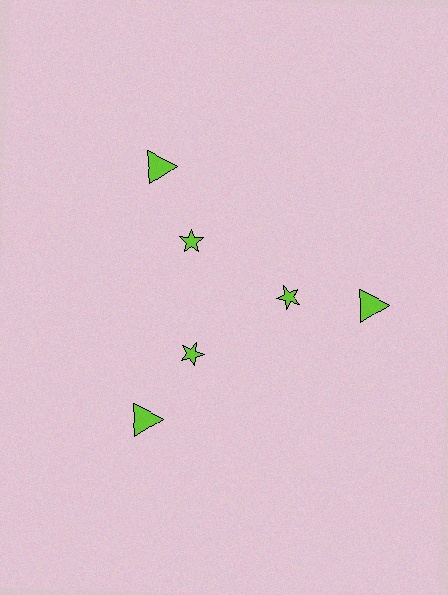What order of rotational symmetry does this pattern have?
This pattern has 3-fold rotational symmetry.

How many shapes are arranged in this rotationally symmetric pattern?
There are 6 shapes, arranged in 3 groups of 2.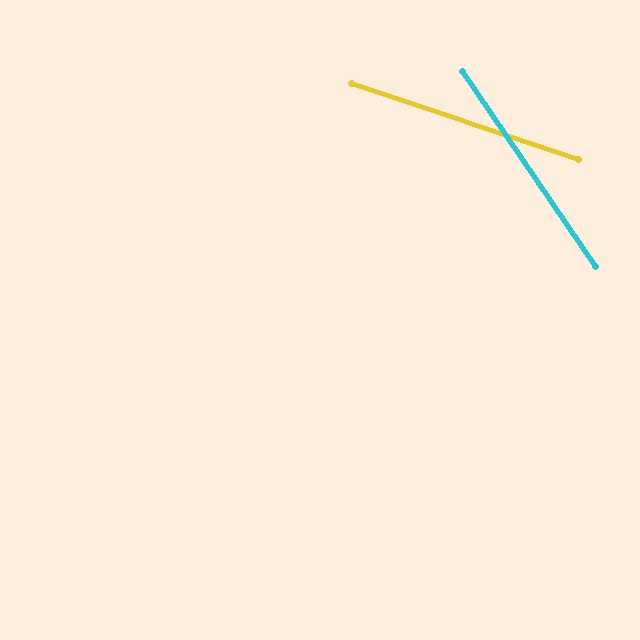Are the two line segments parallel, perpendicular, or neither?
Neither parallel nor perpendicular — they differ by about 37°.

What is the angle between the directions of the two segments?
Approximately 37 degrees.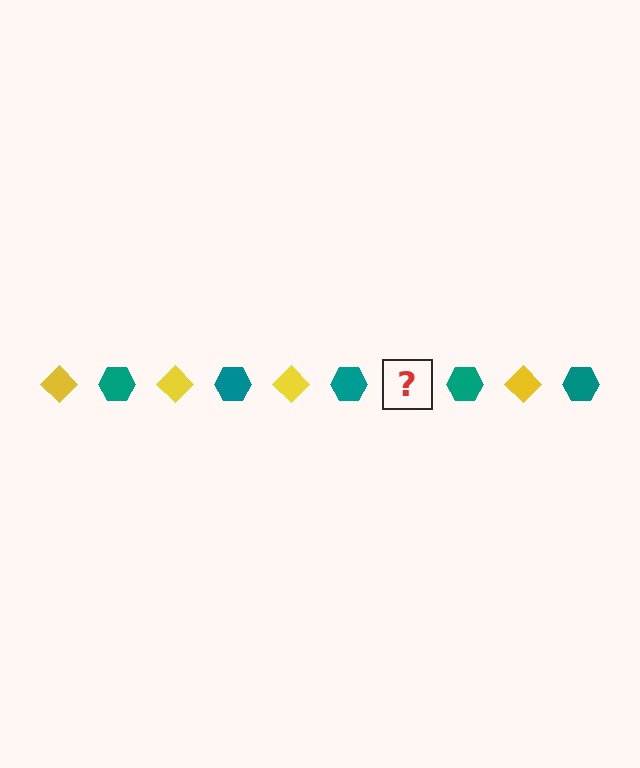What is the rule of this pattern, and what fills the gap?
The rule is that the pattern alternates between yellow diamond and teal hexagon. The gap should be filled with a yellow diamond.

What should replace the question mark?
The question mark should be replaced with a yellow diamond.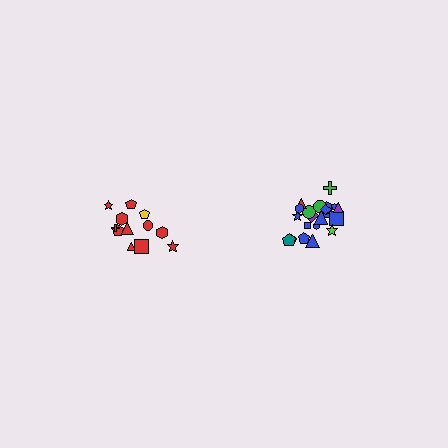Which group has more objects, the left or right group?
The right group.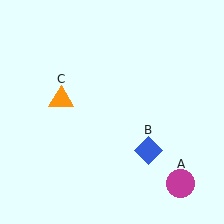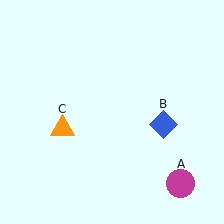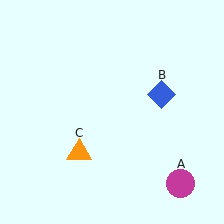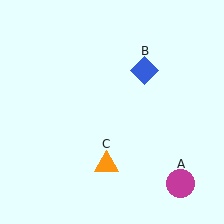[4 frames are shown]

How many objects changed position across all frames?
2 objects changed position: blue diamond (object B), orange triangle (object C).